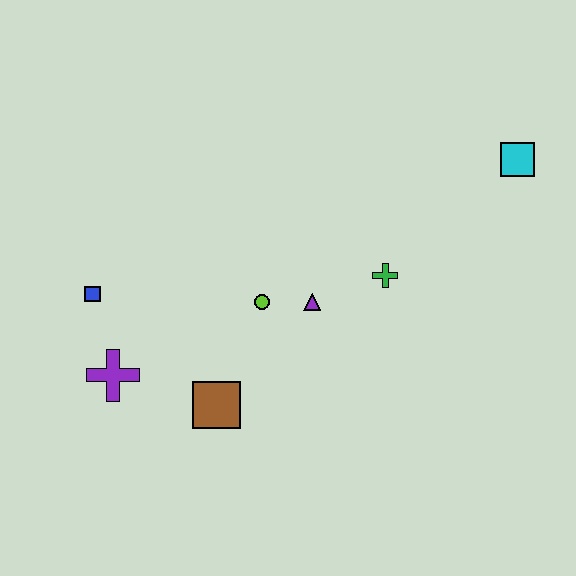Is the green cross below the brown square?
No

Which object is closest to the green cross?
The purple triangle is closest to the green cross.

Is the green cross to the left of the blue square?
No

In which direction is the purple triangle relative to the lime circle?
The purple triangle is to the right of the lime circle.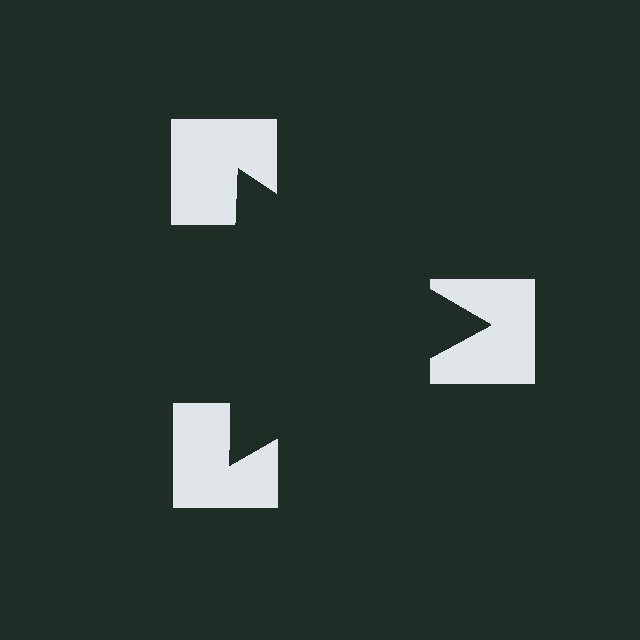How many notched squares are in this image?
There are 3 — one at each vertex of the illusory triangle.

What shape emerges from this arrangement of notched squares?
An illusory triangle — its edges are inferred from the aligned wedge cuts in the notched squares, not physically drawn.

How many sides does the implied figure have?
3 sides.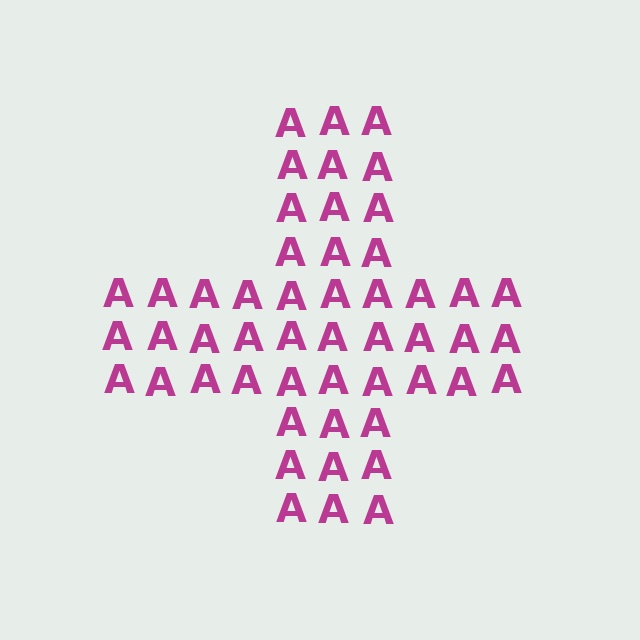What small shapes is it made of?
It is made of small letter A's.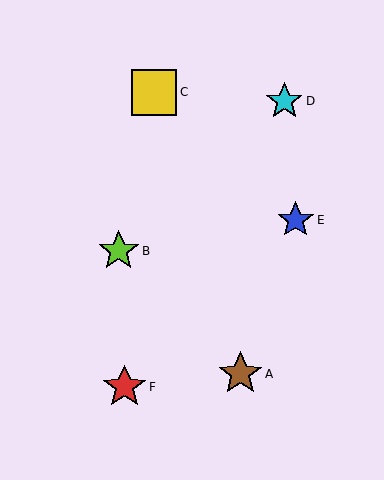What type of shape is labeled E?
Shape E is a blue star.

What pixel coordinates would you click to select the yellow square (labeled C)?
Click at (154, 92) to select the yellow square C.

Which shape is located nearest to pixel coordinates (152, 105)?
The yellow square (labeled C) at (154, 92) is nearest to that location.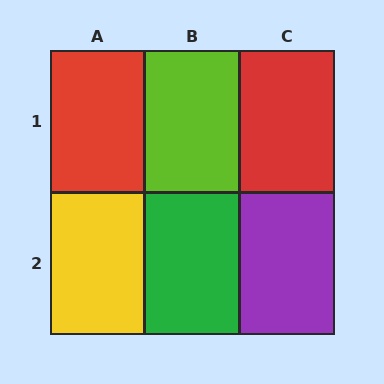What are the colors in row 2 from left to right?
Yellow, green, purple.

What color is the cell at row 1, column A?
Red.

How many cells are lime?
1 cell is lime.